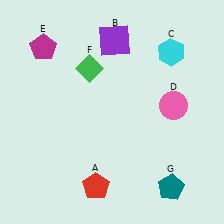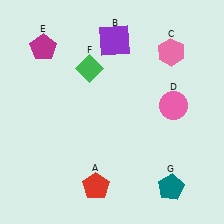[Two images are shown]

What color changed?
The hexagon (C) changed from cyan in Image 1 to pink in Image 2.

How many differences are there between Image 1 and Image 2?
There is 1 difference between the two images.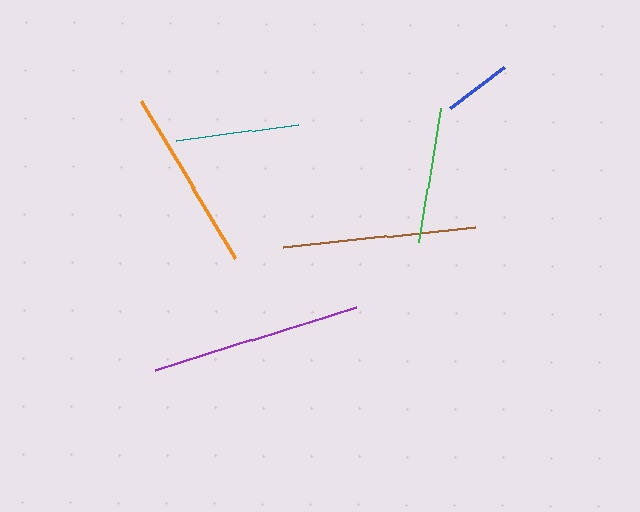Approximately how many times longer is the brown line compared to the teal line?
The brown line is approximately 1.6 times the length of the teal line.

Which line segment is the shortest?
The blue line is the shortest at approximately 68 pixels.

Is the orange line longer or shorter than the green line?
The orange line is longer than the green line.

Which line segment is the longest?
The purple line is the longest at approximately 210 pixels.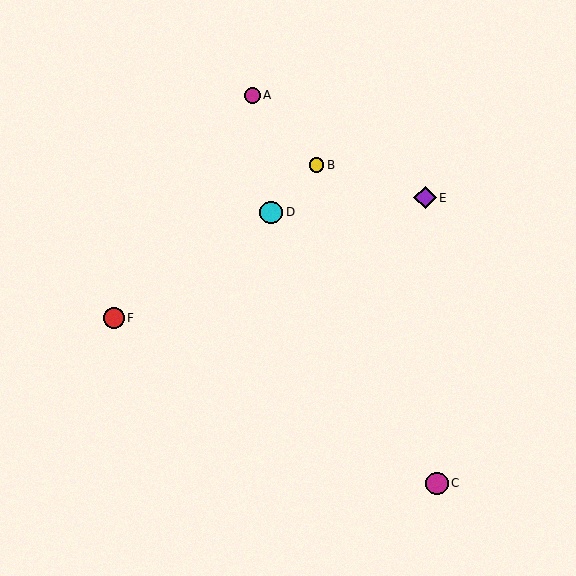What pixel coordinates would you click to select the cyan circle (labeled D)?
Click at (271, 212) to select the cyan circle D.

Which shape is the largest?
The cyan circle (labeled D) is the largest.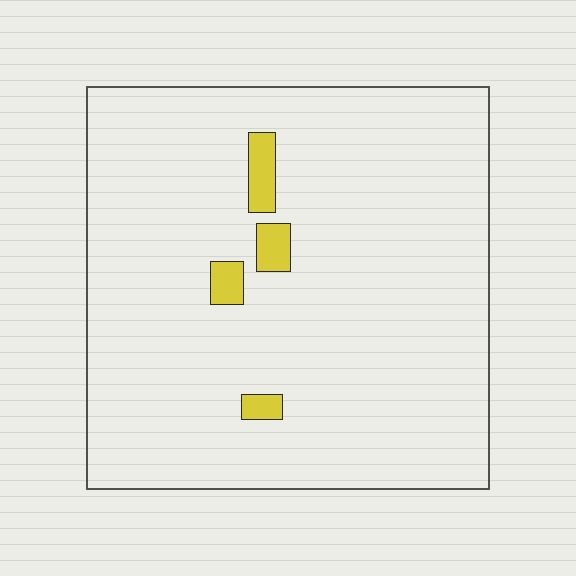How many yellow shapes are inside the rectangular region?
4.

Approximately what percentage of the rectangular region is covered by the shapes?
Approximately 5%.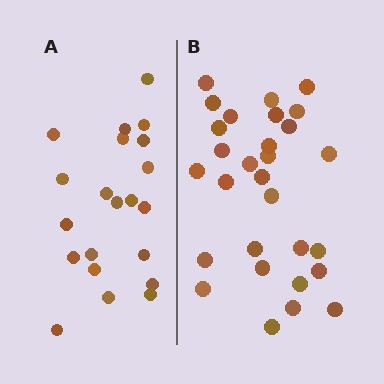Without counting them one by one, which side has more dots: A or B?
Region B (the right region) has more dots.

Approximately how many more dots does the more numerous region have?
Region B has roughly 8 or so more dots than region A.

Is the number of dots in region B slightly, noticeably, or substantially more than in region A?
Region B has noticeably more, but not dramatically so. The ratio is roughly 1.4 to 1.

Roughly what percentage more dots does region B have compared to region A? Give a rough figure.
About 40% more.